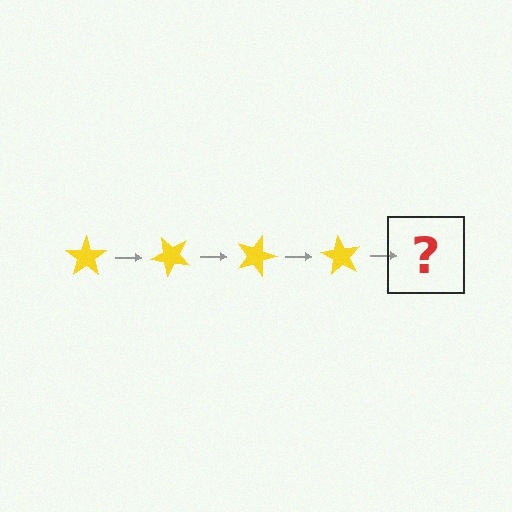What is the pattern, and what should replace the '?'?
The pattern is that the star rotates 45 degrees each step. The '?' should be a yellow star rotated 180 degrees.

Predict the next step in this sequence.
The next step is a yellow star rotated 180 degrees.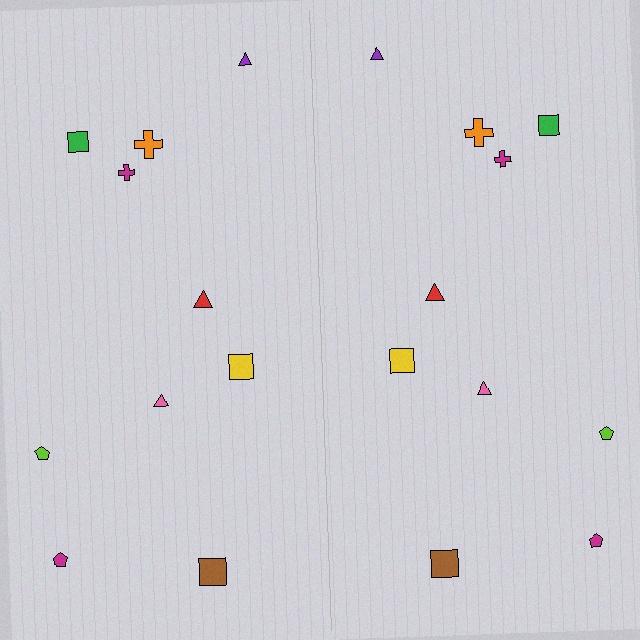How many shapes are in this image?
There are 20 shapes in this image.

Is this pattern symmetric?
Yes, this pattern has bilateral (reflection) symmetry.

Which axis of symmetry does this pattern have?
The pattern has a vertical axis of symmetry running through the center of the image.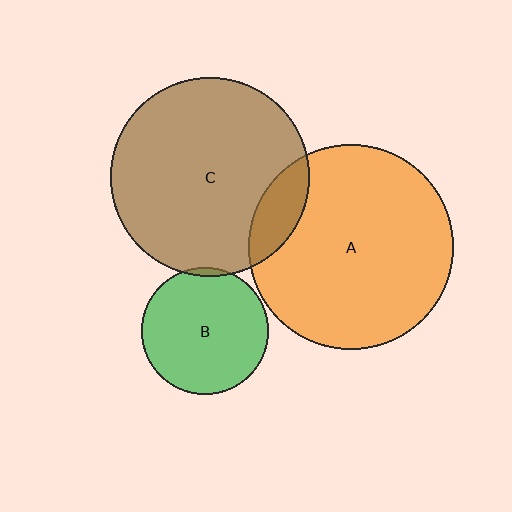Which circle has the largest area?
Circle A (orange).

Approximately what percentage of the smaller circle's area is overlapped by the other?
Approximately 5%.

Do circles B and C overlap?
Yes.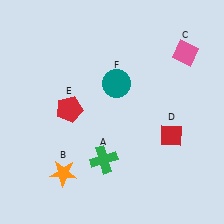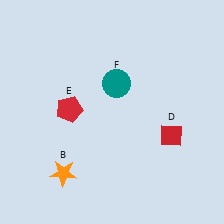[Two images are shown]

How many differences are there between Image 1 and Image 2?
There are 2 differences between the two images.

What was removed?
The pink diamond (C), the green cross (A) were removed in Image 2.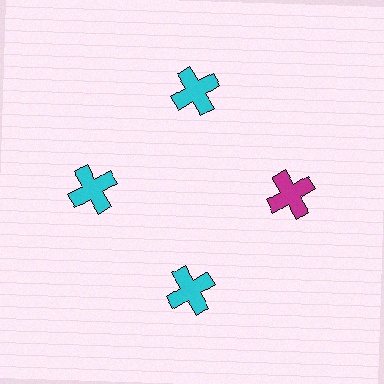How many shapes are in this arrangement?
There are 4 shapes arranged in a ring pattern.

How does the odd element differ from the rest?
It has a different color: magenta instead of cyan.